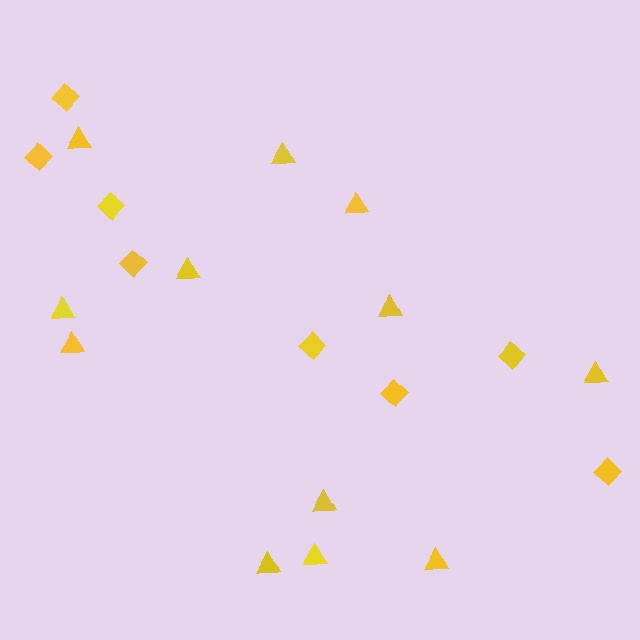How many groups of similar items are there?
There are 2 groups: one group of triangles (12) and one group of diamonds (8).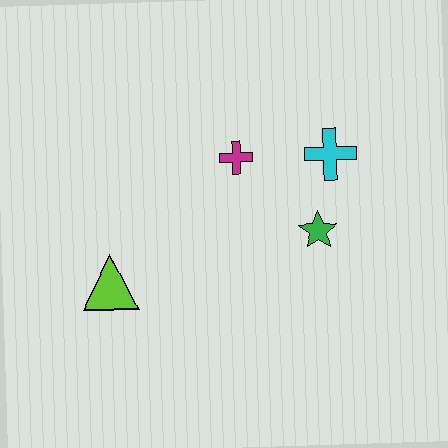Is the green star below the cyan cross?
Yes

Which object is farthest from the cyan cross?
The lime triangle is farthest from the cyan cross.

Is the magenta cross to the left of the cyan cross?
Yes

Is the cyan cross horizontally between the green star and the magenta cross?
No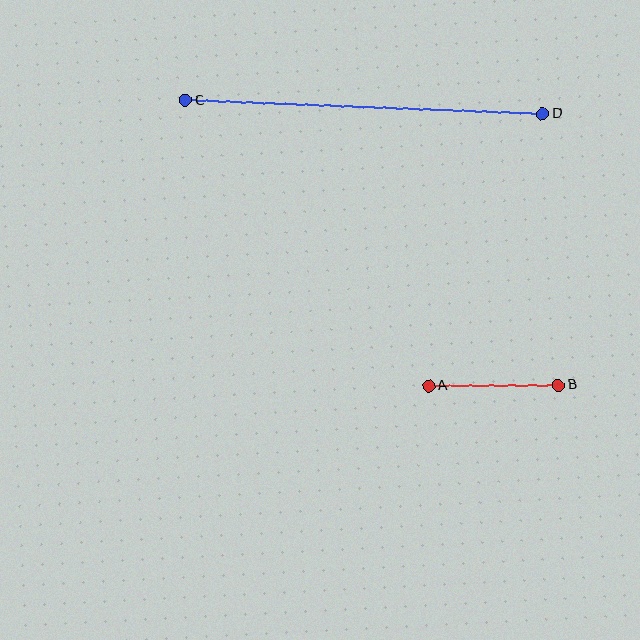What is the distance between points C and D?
The distance is approximately 358 pixels.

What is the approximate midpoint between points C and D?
The midpoint is at approximately (364, 107) pixels.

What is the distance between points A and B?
The distance is approximately 130 pixels.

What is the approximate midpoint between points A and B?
The midpoint is at approximately (494, 386) pixels.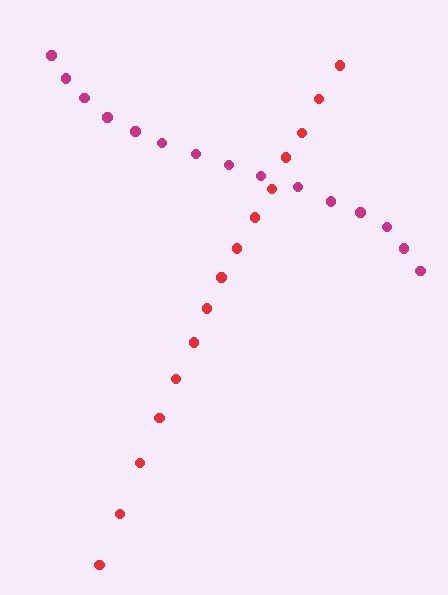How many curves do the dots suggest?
There are 2 distinct paths.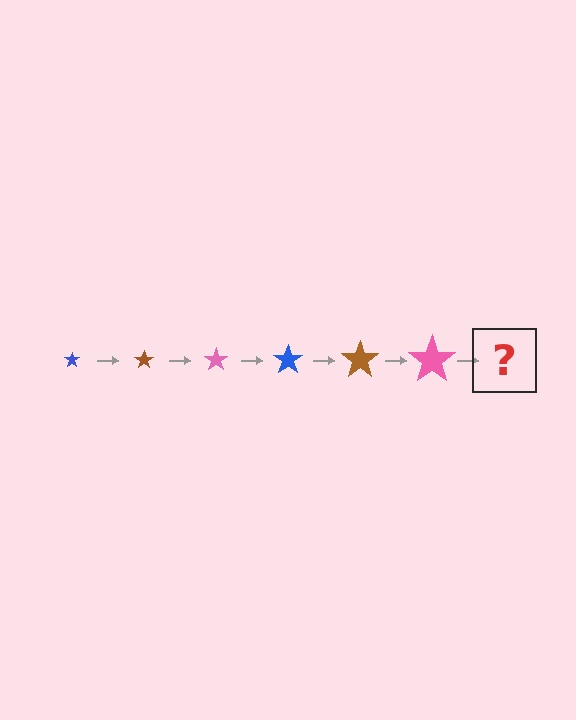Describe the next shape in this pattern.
It should be a blue star, larger than the previous one.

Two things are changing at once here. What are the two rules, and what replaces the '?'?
The two rules are that the star grows larger each step and the color cycles through blue, brown, and pink. The '?' should be a blue star, larger than the previous one.